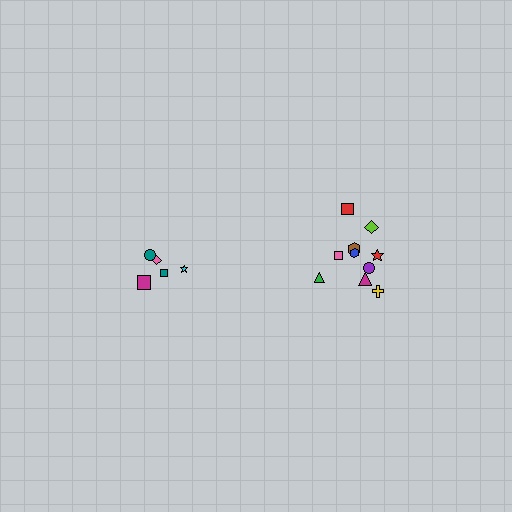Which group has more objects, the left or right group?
The right group.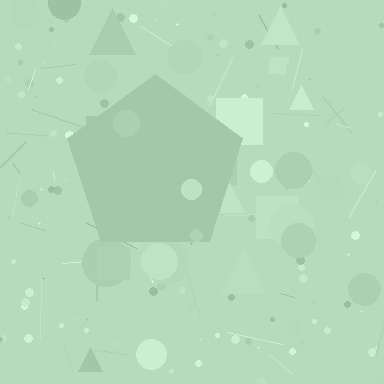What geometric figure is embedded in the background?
A pentagon is embedded in the background.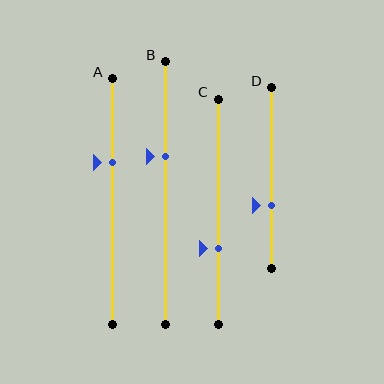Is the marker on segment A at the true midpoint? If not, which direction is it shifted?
No, the marker on segment A is shifted upward by about 16% of the segment length.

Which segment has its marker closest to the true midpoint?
Segment B has its marker closest to the true midpoint.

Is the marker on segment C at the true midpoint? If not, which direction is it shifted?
No, the marker on segment C is shifted downward by about 16% of the segment length.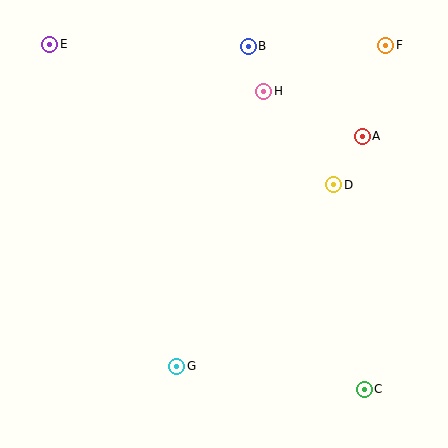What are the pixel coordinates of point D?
Point D is at (334, 185).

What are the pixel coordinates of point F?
Point F is at (386, 45).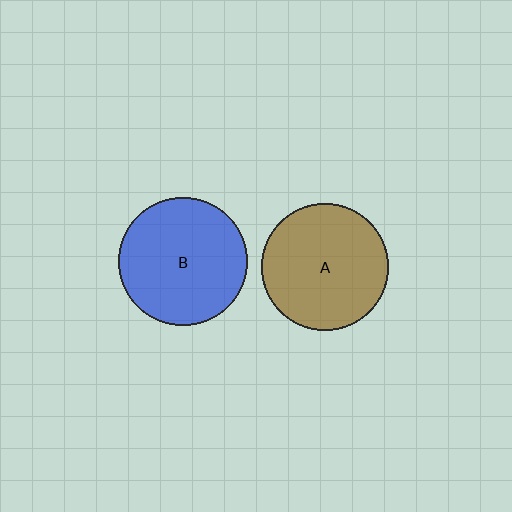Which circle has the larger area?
Circle B (blue).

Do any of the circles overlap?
No, none of the circles overlap.